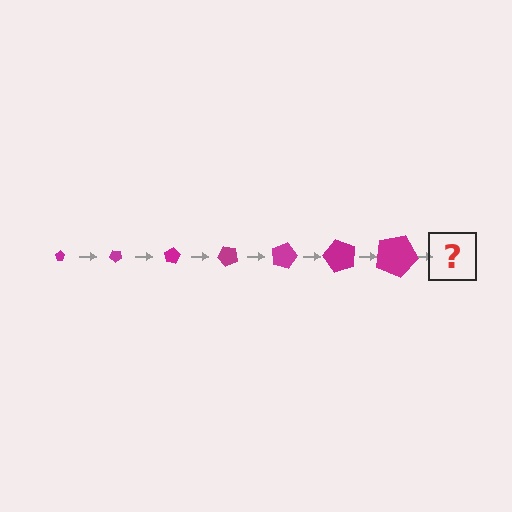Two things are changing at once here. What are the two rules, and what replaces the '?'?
The two rules are that the pentagon grows larger each step and it rotates 40 degrees each step. The '?' should be a pentagon, larger than the previous one and rotated 280 degrees from the start.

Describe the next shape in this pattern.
It should be a pentagon, larger than the previous one and rotated 280 degrees from the start.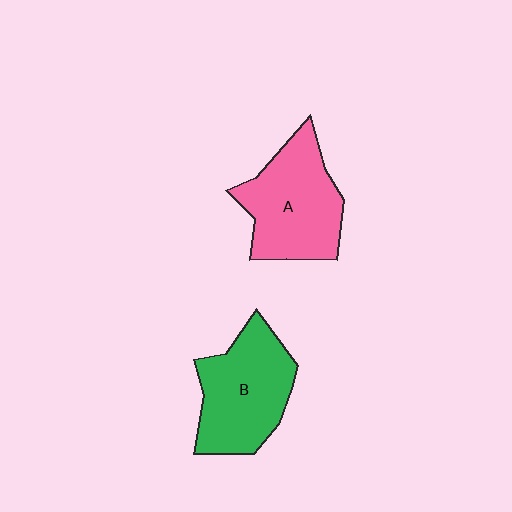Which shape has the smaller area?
Shape B (green).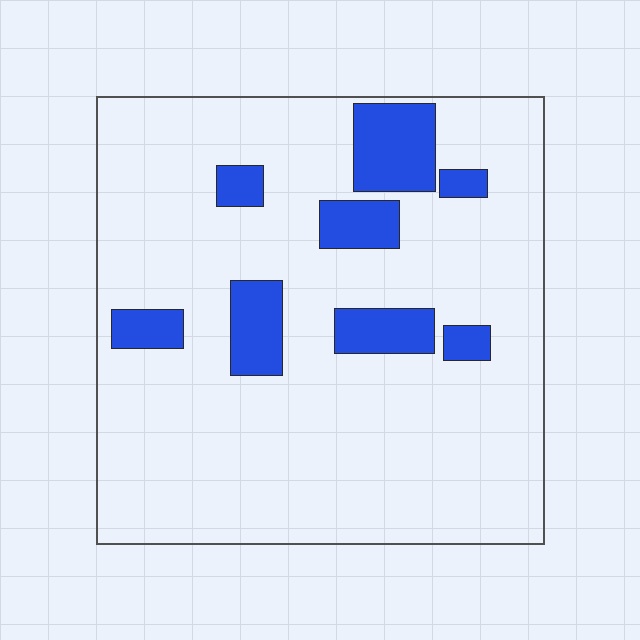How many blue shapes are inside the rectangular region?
8.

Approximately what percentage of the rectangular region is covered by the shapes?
Approximately 15%.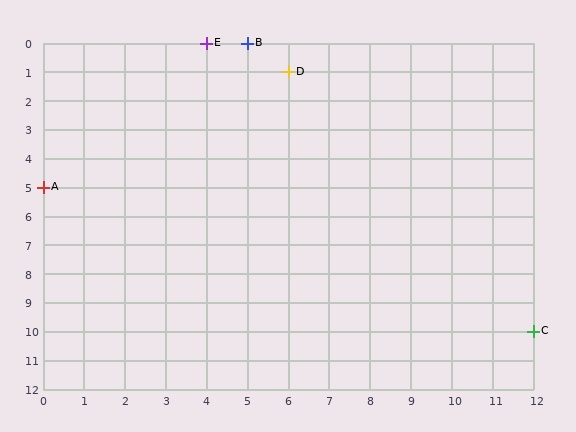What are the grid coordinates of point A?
Point A is at grid coordinates (0, 5).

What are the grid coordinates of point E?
Point E is at grid coordinates (4, 0).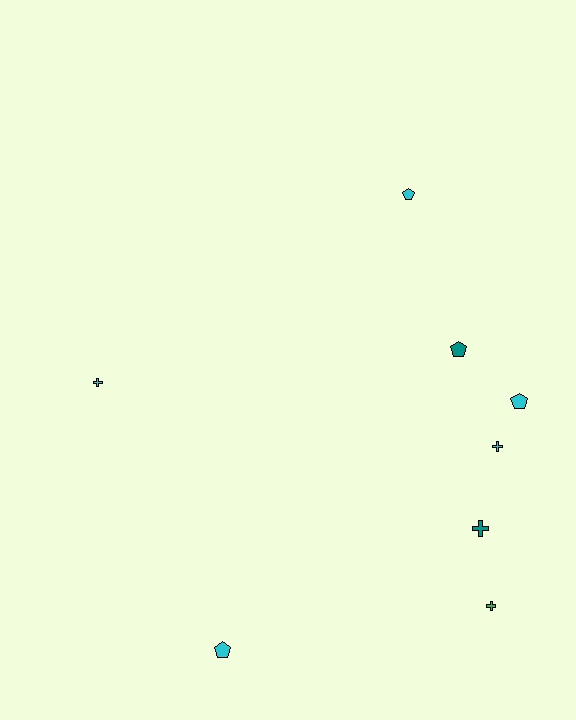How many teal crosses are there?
There is 1 teal cross.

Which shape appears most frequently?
Cross, with 4 objects.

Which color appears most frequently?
Cyan, with 5 objects.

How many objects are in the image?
There are 8 objects.